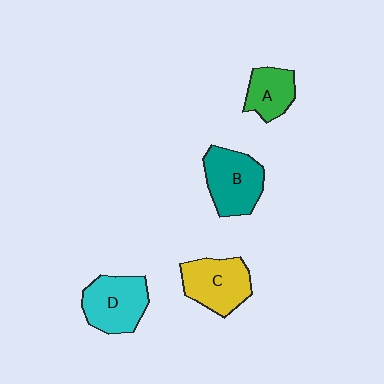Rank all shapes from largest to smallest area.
From largest to smallest: B (teal), D (cyan), C (yellow), A (green).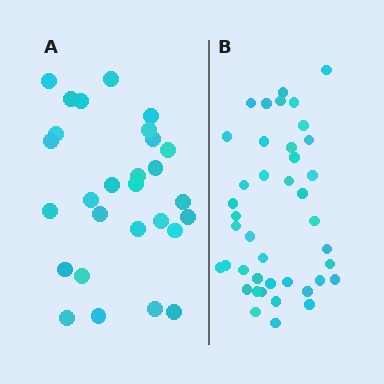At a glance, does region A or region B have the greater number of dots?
Region B (the right region) has more dots.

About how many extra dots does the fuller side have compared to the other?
Region B has approximately 15 more dots than region A.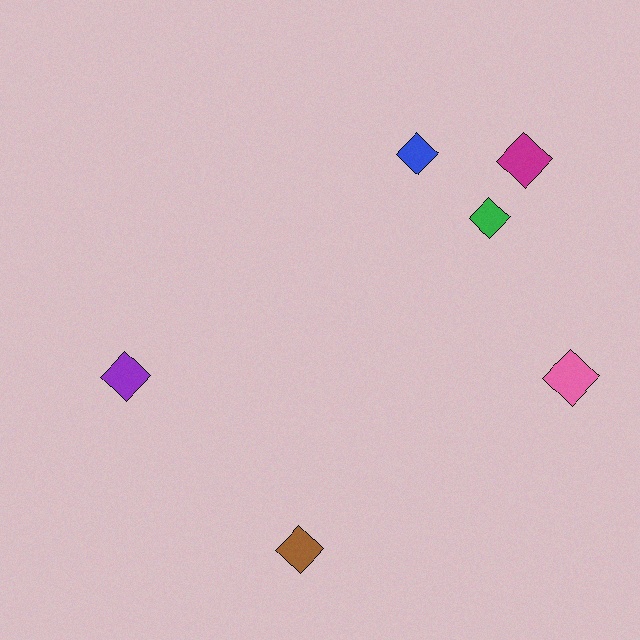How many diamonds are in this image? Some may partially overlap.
There are 6 diamonds.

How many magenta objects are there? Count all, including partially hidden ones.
There is 1 magenta object.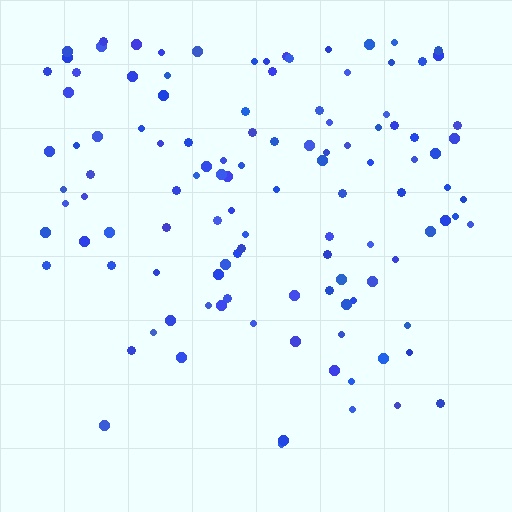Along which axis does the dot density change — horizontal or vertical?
Vertical.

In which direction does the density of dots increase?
From bottom to top, with the top side densest.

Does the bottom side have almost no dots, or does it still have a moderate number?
Still a moderate number, just noticeably fewer than the top.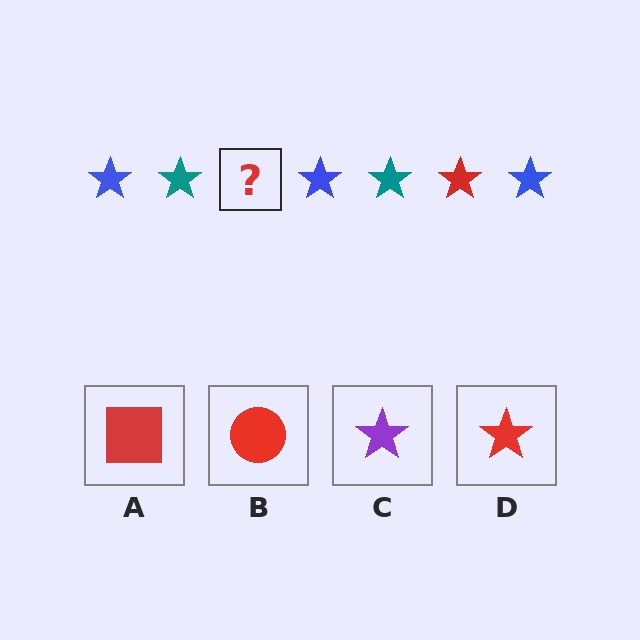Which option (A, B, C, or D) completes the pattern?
D.